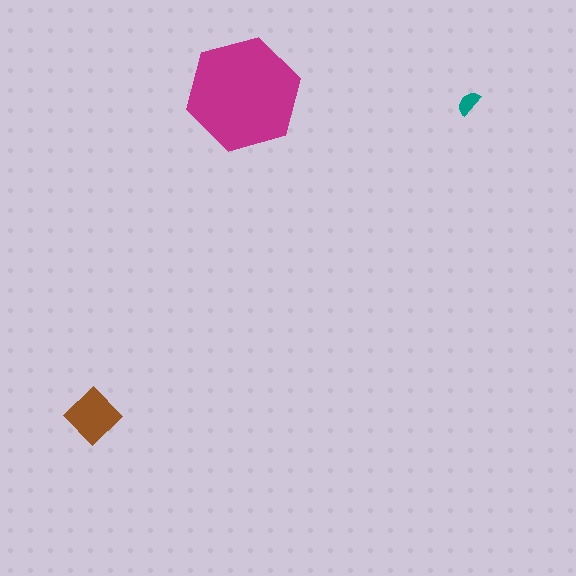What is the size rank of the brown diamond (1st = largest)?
2nd.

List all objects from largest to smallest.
The magenta hexagon, the brown diamond, the teal semicircle.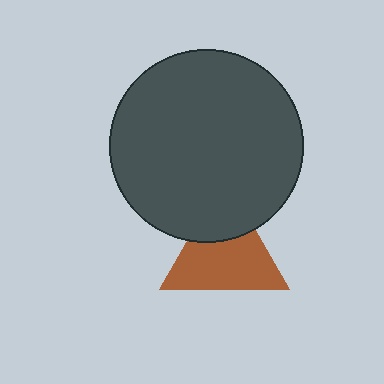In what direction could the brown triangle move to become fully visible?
The brown triangle could move down. That would shift it out from behind the dark gray circle entirely.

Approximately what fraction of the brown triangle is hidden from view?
Roughly 31% of the brown triangle is hidden behind the dark gray circle.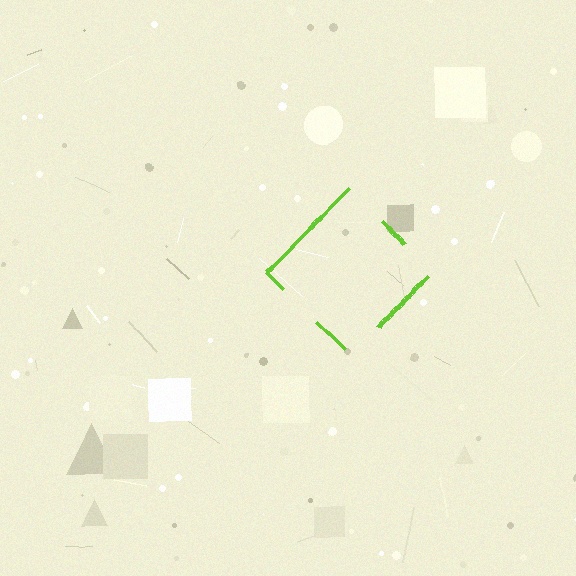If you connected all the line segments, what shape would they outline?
They would outline a diamond.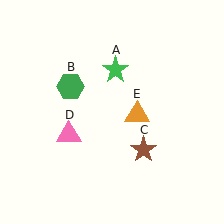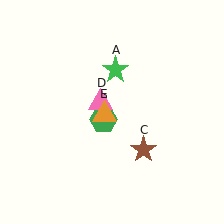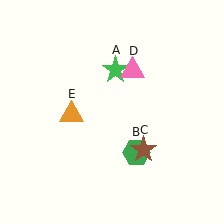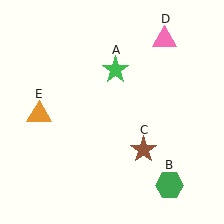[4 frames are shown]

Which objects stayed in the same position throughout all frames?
Green star (object A) and brown star (object C) remained stationary.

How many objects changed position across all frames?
3 objects changed position: green hexagon (object B), pink triangle (object D), orange triangle (object E).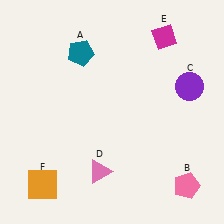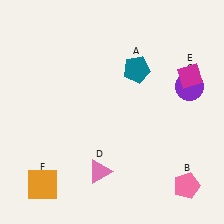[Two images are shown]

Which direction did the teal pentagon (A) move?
The teal pentagon (A) moved right.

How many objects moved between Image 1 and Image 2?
2 objects moved between the two images.